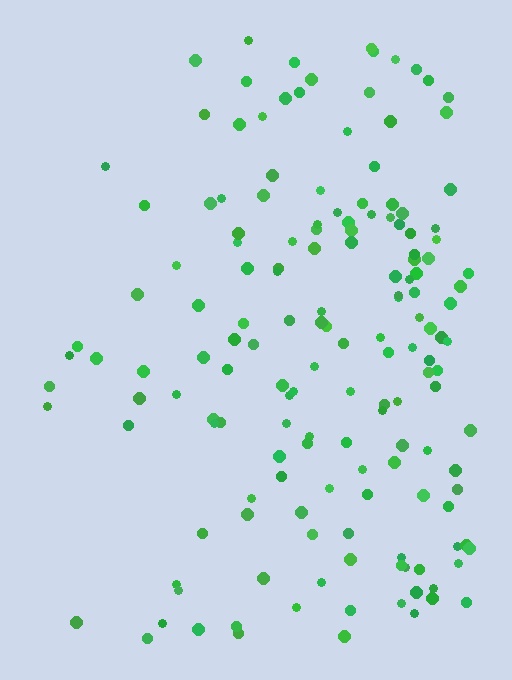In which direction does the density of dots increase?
From left to right, with the right side densest.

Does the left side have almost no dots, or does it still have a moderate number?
Still a moderate number, just noticeably fewer than the right.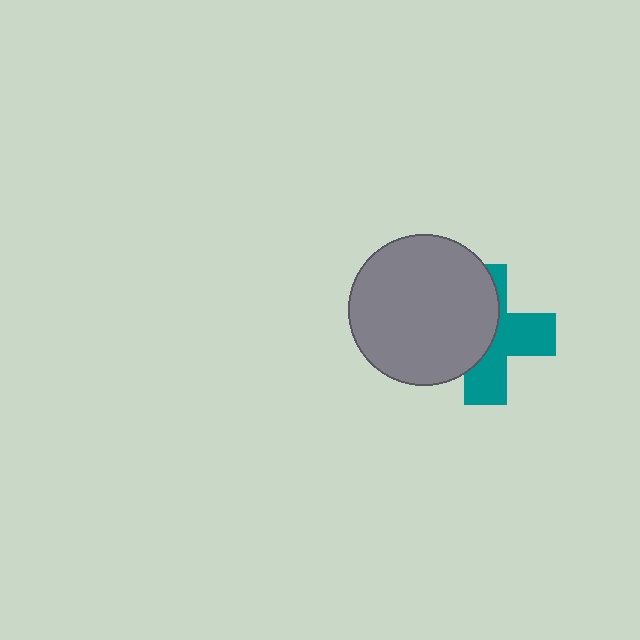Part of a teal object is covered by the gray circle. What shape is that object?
It is a cross.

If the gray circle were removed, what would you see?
You would see the complete teal cross.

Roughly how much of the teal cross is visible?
About half of it is visible (roughly 50%).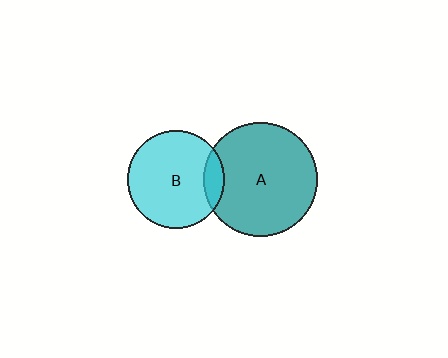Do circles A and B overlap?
Yes.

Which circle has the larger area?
Circle A (teal).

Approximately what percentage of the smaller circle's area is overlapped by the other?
Approximately 10%.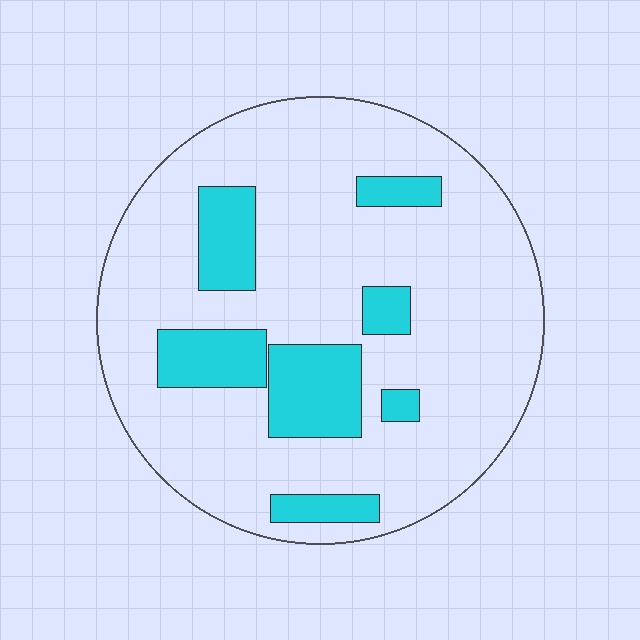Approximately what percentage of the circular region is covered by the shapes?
Approximately 20%.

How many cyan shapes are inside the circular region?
7.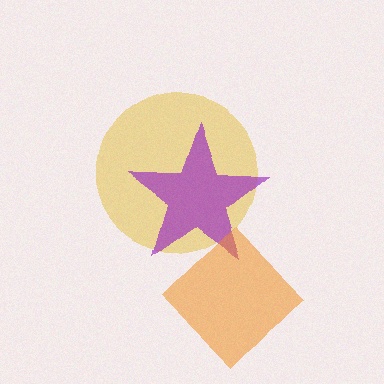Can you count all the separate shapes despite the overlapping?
Yes, there are 3 separate shapes.